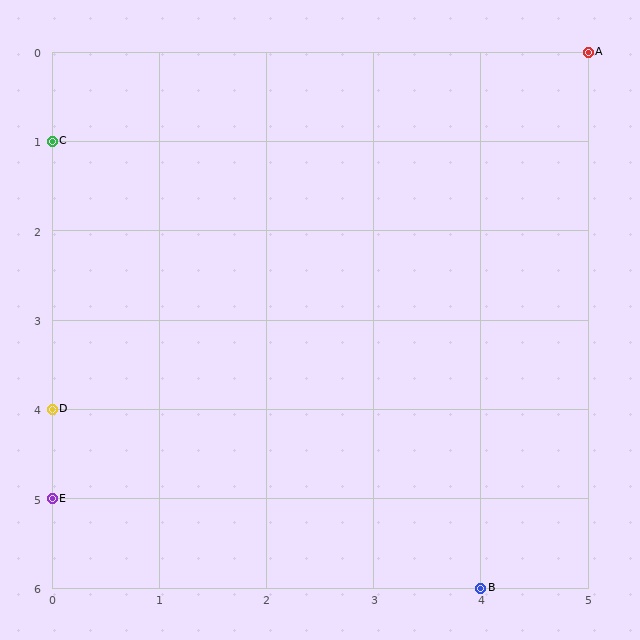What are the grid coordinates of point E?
Point E is at grid coordinates (0, 5).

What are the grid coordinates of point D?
Point D is at grid coordinates (0, 4).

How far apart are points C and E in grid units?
Points C and E are 4 rows apart.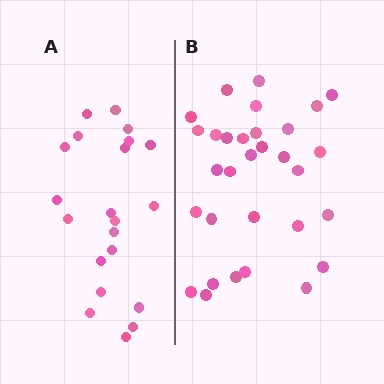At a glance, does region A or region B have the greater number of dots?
Region B (the right region) has more dots.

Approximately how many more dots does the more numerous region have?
Region B has roughly 10 or so more dots than region A.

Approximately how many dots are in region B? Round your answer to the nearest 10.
About 30 dots. (The exact count is 31, which rounds to 30.)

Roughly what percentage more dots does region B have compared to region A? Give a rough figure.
About 50% more.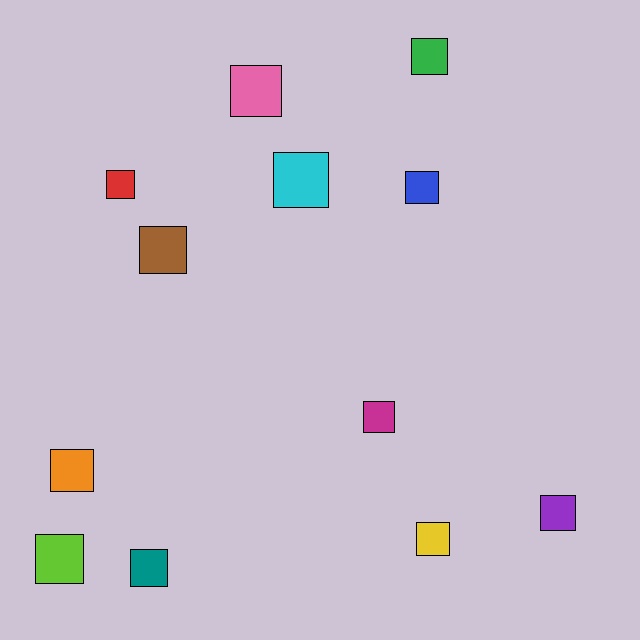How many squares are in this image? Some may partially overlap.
There are 12 squares.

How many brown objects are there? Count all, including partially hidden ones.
There is 1 brown object.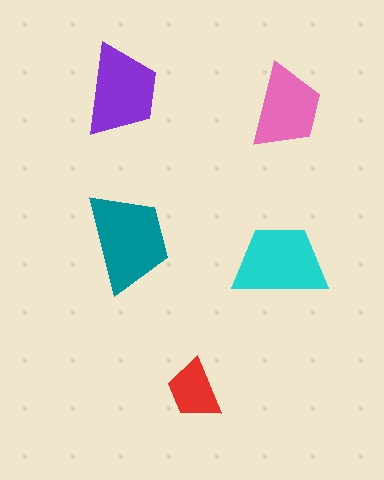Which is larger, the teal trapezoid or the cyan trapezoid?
The teal one.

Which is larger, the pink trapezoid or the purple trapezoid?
The purple one.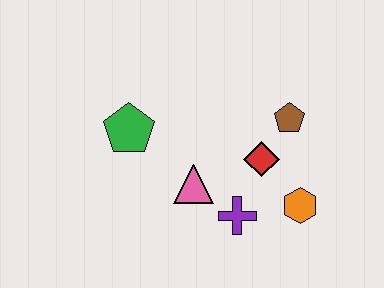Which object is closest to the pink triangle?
The purple cross is closest to the pink triangle.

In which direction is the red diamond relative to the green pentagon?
The red diamond is to the right of the green pentagon.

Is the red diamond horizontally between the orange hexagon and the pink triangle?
Yes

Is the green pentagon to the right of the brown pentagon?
No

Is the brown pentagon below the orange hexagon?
No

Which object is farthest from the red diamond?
The green pentagon is farthest from the red diamond.